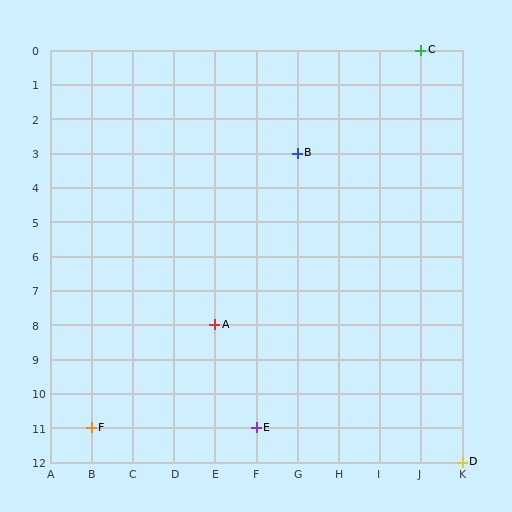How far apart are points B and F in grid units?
Points B and F are 5 columns and 8 rows apart (about 9.4 grid units diagonally).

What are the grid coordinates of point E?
Point E is at grid coordinates (F, 11).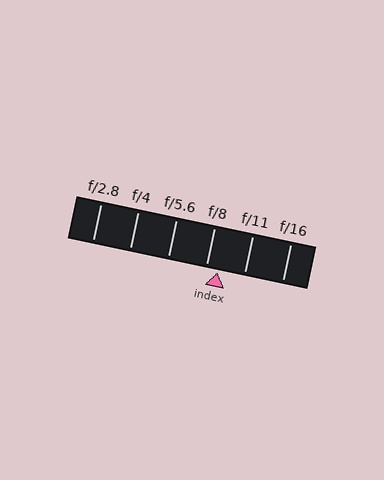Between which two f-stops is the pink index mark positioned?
The index mark is between f/8 and f/11.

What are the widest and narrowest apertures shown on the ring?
The widest aperture shown is f/2.8 and the narrowest is f/16.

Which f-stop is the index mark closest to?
The index mark is closest to f/8.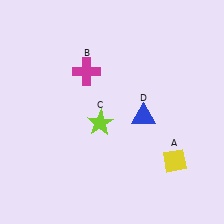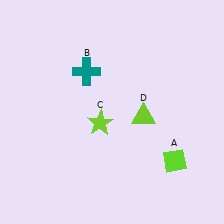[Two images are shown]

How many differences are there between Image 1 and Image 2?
There are 3 differences between the two images.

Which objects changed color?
A changed from yellow to lime. B changed from magenta to teal. D changed from blue to lime.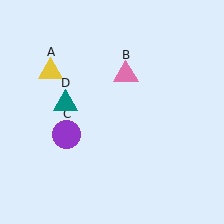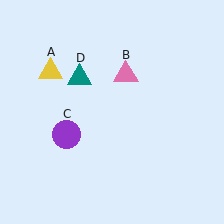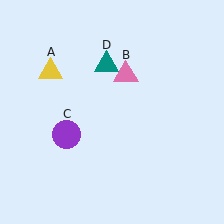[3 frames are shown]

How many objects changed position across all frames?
1 object changed position: teal triangle (object D).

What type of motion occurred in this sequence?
The teal triangle (object D) rotated clockwise around the center of the scene.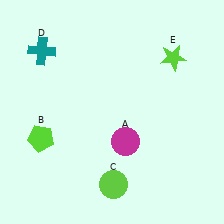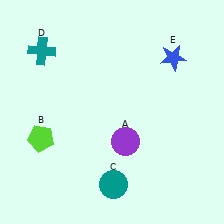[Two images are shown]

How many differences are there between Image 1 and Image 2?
There are 3 differences between the two images.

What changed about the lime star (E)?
In Image 1, E is lime. In Image 2, it changed to blue.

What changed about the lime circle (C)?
In Image 1, C is lime. In Image 2, it changed to teal.